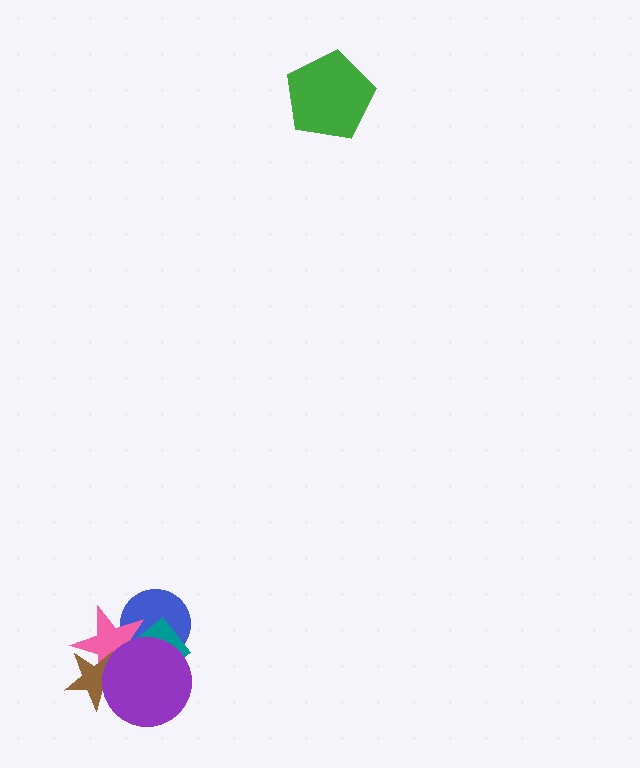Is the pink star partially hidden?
Yes, it is partially covered by another shape.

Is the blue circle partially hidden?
Yes, it is partially covered by another shape.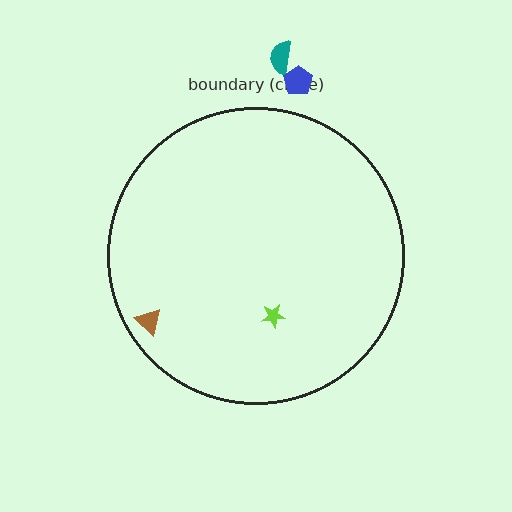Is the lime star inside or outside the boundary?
Inside.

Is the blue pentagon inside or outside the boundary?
Outside.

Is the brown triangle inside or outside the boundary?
Inside.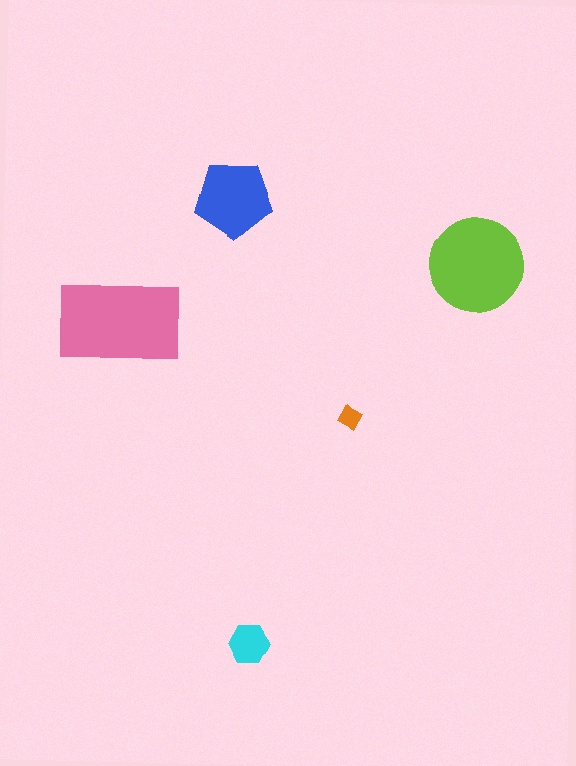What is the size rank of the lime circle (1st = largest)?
2nd.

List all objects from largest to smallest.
The pink rectangle, the lime circle, the blue pentagon, the cyan hexagon, the orange diamond.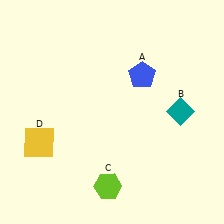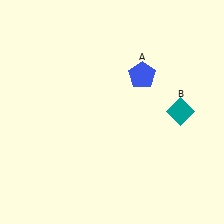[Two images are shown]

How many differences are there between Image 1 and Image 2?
There are 2 differences between the two images.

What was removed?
The lime hexagon (C), the yellow square (D) were removed in Image 2.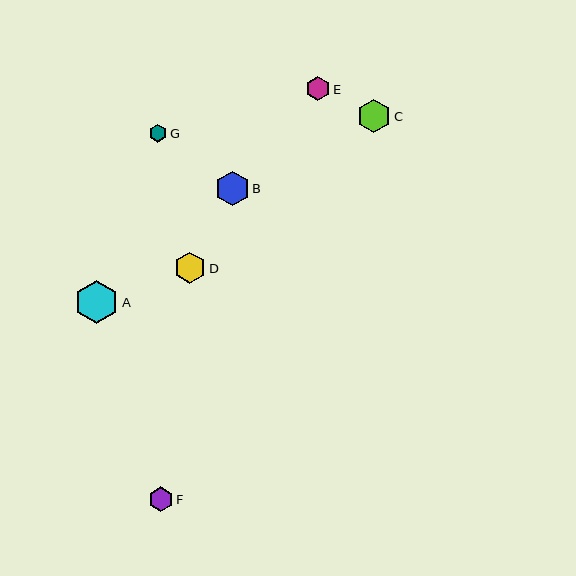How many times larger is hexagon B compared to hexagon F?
Hexagon B is approximately 1.4 times the size of hexagon F.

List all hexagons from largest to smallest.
From largest to smallest: A, B, C, D, F, E, G.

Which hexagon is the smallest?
Hexagon G is the smallest with a size of approximately 18 pixels.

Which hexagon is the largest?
Hexagon A is the largest with a size of approximately 44 pixels.